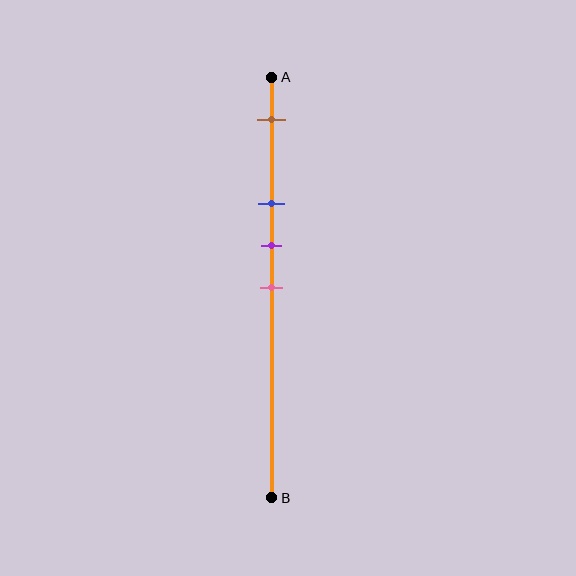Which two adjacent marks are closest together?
The purple and pink marks are the closest adjacent pair.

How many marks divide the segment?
There are 4 marks dividing the segment.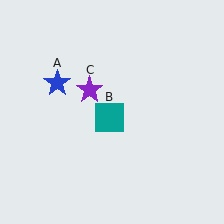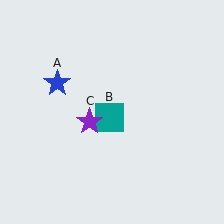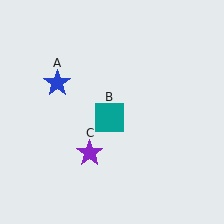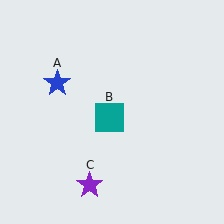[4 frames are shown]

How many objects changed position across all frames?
1 object changed position: purple star (object C).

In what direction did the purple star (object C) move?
The purple star (object C) moved down.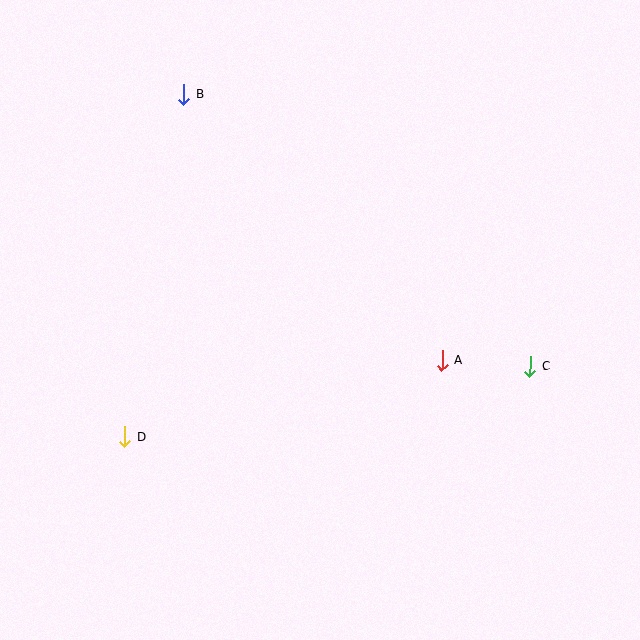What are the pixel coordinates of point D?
Point D is at (125, 437).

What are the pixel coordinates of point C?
Point C is at (530, 366).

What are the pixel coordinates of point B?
Point B is at (184, 94).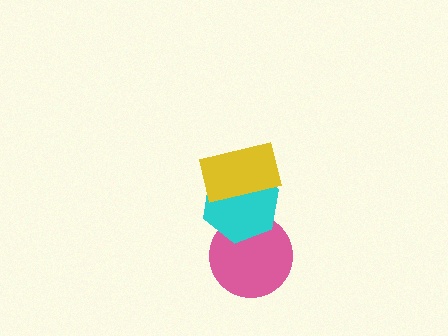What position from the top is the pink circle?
The pink circle is 3rd from the top.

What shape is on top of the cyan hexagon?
The yellow rectangle is on top of the cyan hexagon.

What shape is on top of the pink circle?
The cyan hexagon is on top of the pink circle.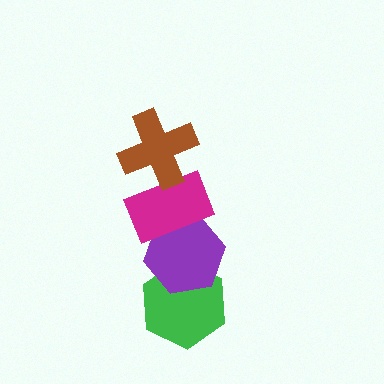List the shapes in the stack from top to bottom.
From top to bottom: the brown cross, the magenta rectangle, the purple hexagon, the green hexagon.